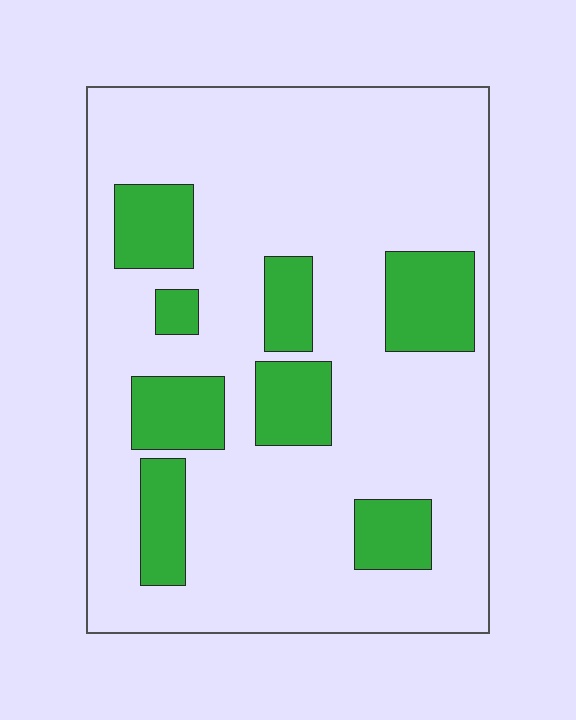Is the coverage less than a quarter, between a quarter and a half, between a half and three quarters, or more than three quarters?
Less than a quarter.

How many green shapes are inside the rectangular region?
8.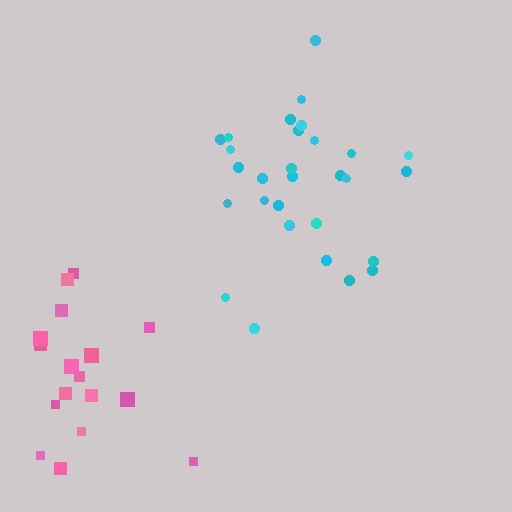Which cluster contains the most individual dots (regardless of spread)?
Cyan (29).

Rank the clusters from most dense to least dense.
cyan, pink.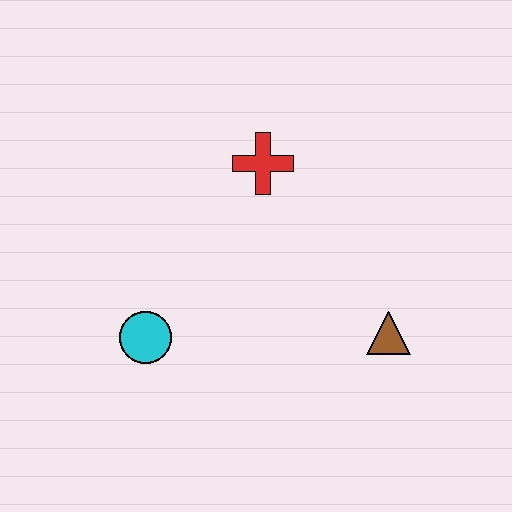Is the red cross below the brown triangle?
No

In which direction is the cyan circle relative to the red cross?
The cyan circle is below the red cross.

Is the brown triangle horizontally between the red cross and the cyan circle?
No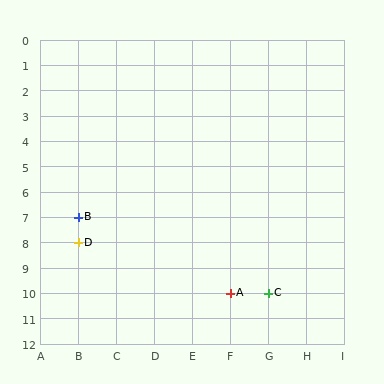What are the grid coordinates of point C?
Point C is at grid coordinates (G, 10).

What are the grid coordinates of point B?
Point B is at grid coordinates (B, 7).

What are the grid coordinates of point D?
Point D is at grid coordinates (B, 8).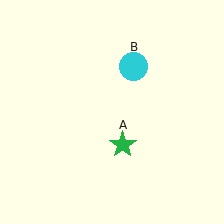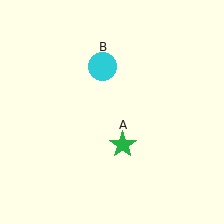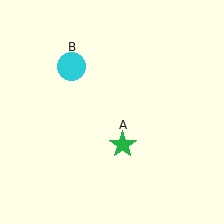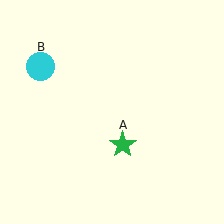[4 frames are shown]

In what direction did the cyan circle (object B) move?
The cyan circle (object B) moved left.